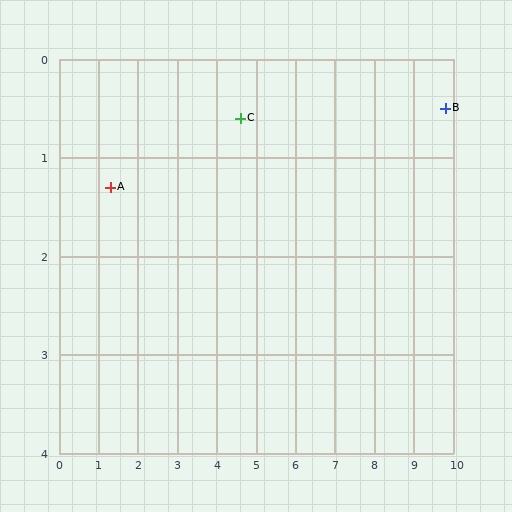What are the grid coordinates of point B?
Point B is at approximately (9.8, 0.5).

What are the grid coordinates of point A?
Point A is at approximately (1.3, 1.3).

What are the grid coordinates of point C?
Point C is at approximately (4.6, 0.6).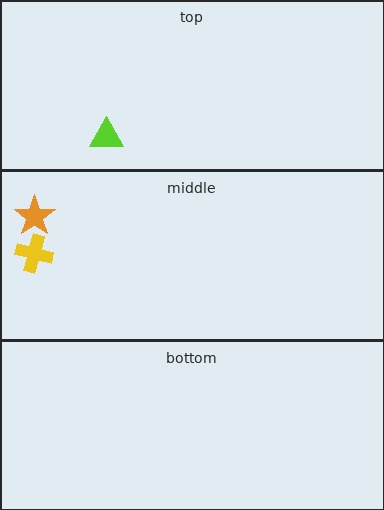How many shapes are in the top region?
1.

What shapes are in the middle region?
The yellow cross, the orange star.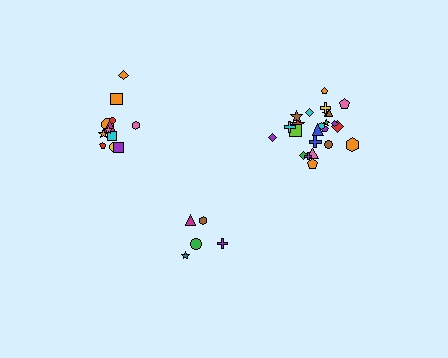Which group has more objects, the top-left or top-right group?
The top-right group.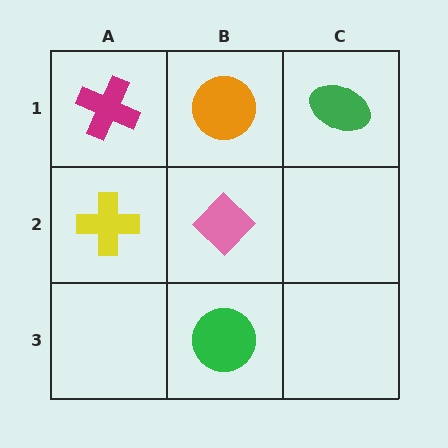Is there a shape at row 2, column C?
No, that cell is empty.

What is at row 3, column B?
A green circle.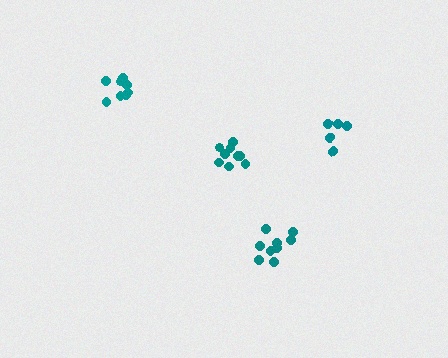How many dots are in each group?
Group 1: 9 dots, Group 2: 10 dots, Group 3: 9 dots, Group 4: 5 dots (33 total).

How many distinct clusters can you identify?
There are 4 distinct clusters.